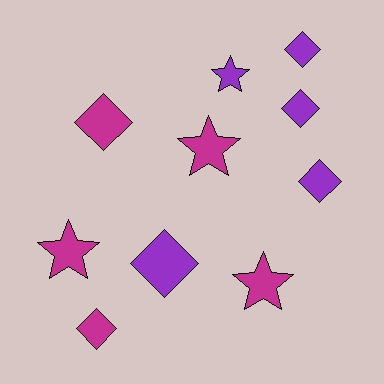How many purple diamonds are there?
There are 4 purple diamonds.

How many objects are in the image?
There are 10 objects.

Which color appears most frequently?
Purple, with 5 objects.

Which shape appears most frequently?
Diamond, with 6 objects.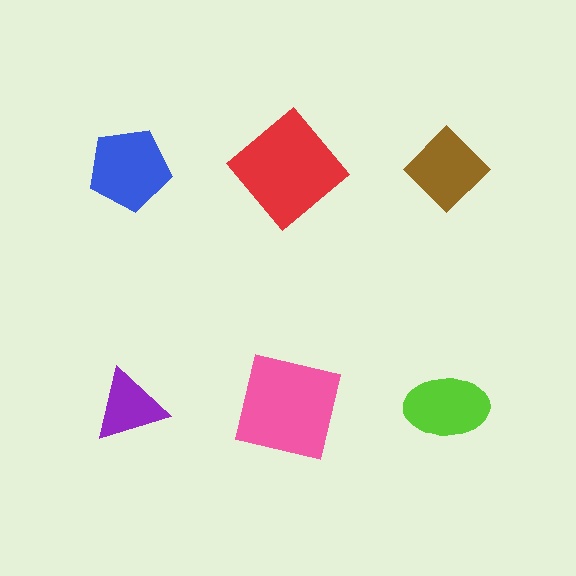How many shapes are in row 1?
3 shapes.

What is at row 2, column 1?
A purple triangle.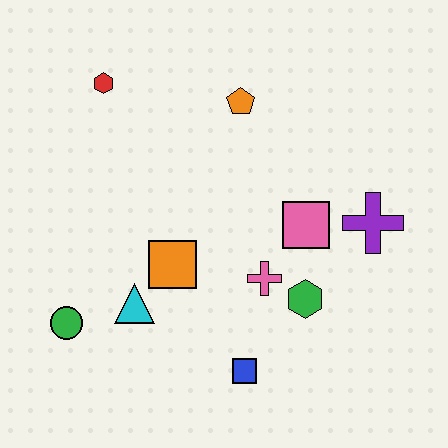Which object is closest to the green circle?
The cyan triangle is closest to the green circle.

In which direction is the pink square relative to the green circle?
The pink square is to the right of the green circle.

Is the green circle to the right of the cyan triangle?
No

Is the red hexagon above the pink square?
Yes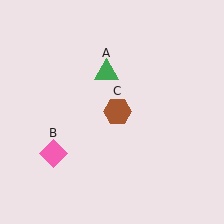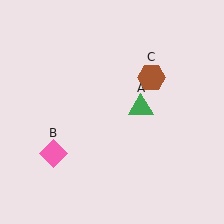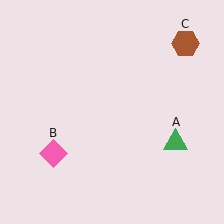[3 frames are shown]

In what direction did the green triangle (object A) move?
The green triangle (object A) moved down and to the right.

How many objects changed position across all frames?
2 objects changed position: green triangle (object A), brown hexagon (object C).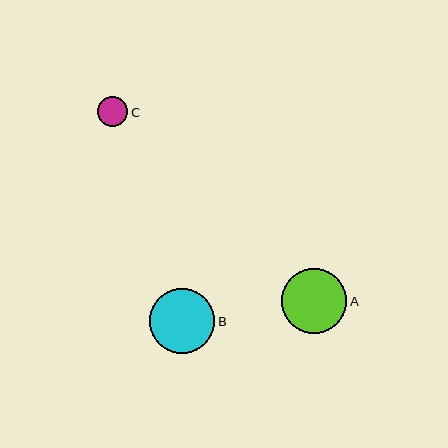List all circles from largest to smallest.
From largest to smallest: A, B, C.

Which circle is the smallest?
Circle C is the smallest with a size of approximately 30 pixels.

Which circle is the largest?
Circle A is the largest with a size of approximately 66 pixels.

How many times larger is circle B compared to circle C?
Circle B is approximately 2.1 times the size of circle C.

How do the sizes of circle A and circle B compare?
Circle A and circle B are approximately the same size.